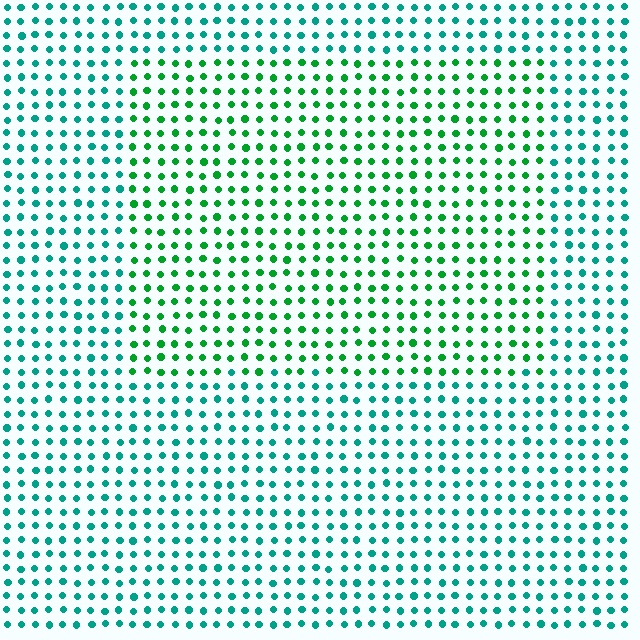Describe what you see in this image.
The image is filled with small teal elements in a uniform arrangement. A rectangle-shaped region is visible where the elements are tinted to a slightly different hue, forming a subtle color boundary.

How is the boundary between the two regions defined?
The boundary is defined purely by a slight shift in hue (about 37 degrees). Spacing, size, and orientation are identical on both sides.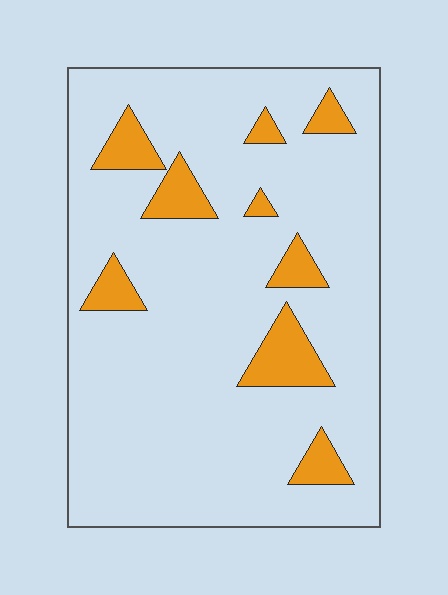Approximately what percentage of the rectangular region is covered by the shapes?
Approximately 15%.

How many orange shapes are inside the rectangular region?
9.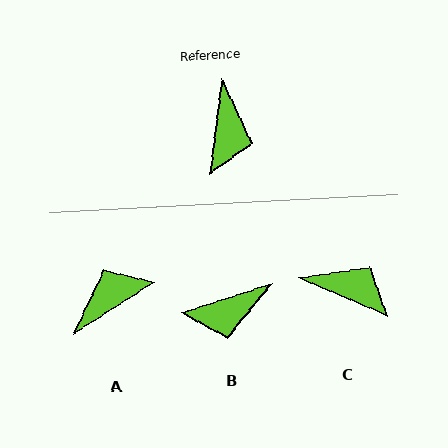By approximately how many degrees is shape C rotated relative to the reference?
Approximately 74 degrees counter-clockwise.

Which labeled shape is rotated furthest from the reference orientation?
A, about 130 degrees away.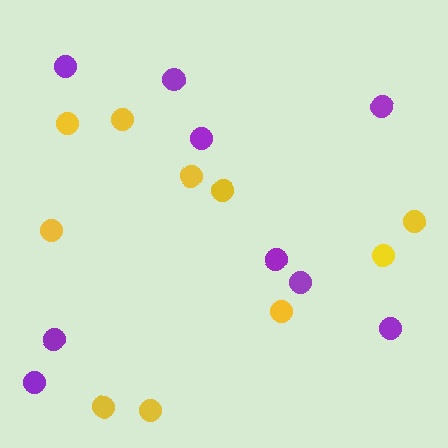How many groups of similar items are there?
There are 2 groups: one group of purple circles (9) and one group of yellow circles (10).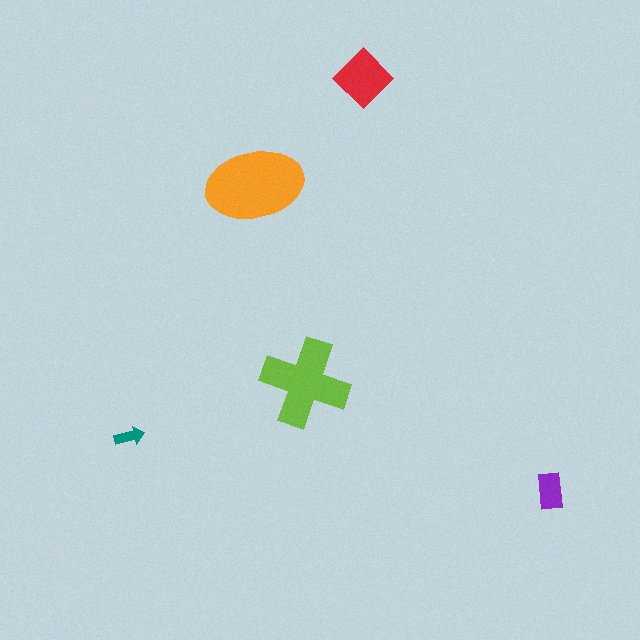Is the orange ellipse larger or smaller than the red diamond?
Larger.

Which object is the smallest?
The teal arrow.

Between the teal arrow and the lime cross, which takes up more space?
The lime cross.